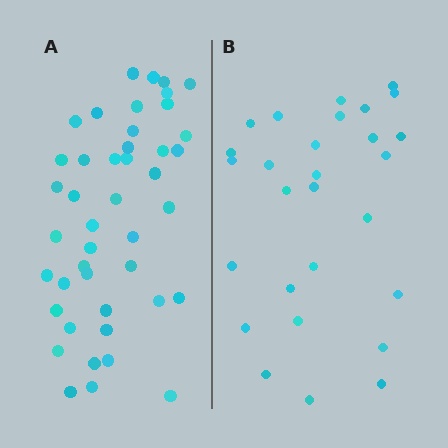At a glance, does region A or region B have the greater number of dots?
Region A (the left region) has more dots.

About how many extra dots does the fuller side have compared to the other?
Region A has approximately 15 more dots than region B.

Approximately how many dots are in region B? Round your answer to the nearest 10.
About 30 dots. (The exact count is 28, which rounds to 30.)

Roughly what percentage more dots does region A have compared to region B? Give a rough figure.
About 55% more.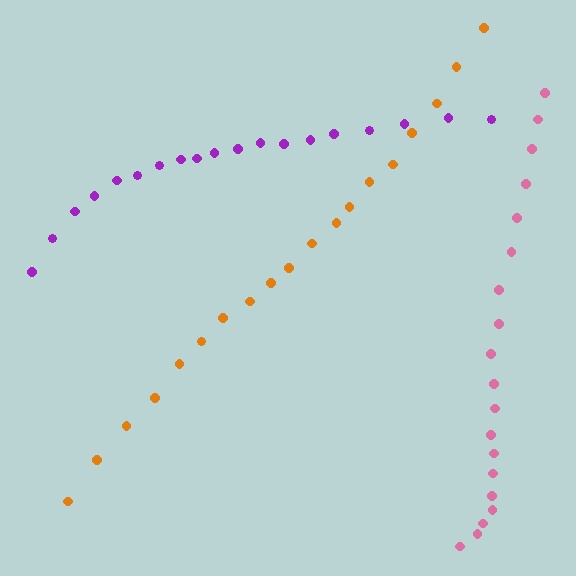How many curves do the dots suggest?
There are 3 distinct paths.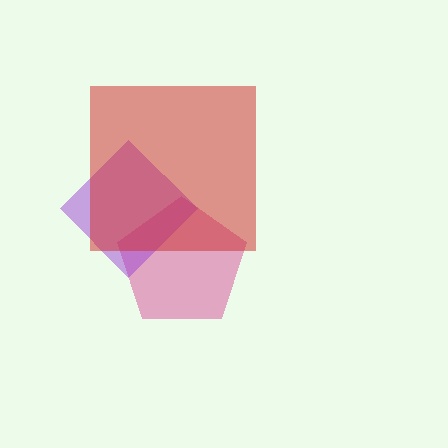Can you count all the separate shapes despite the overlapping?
Yes, there are 3 separate shapes.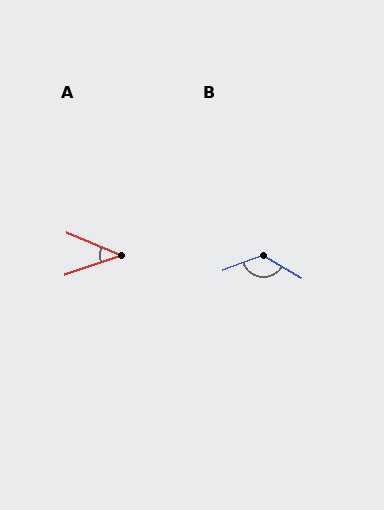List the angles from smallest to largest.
A (42°), B (128°).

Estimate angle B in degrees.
Approximately 128 degrees.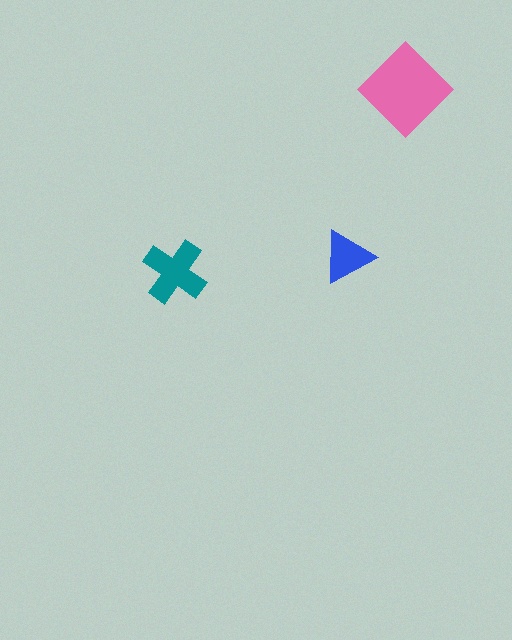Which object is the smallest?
The blue triangle.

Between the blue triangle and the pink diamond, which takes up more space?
The pink diamond.